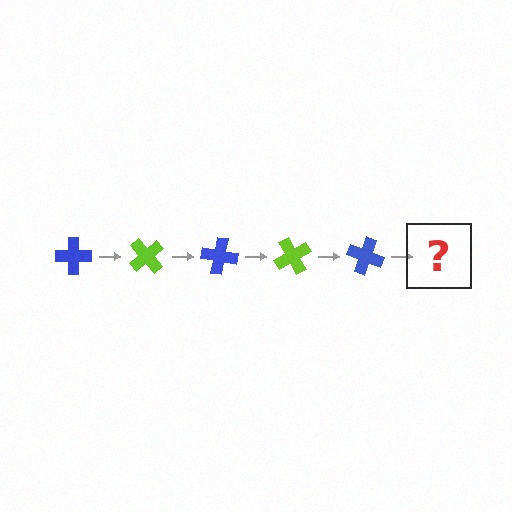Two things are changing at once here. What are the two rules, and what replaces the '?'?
The two rules are that it rotates 50 degrees each step and the color cycles through blue and lime. The '?' should be a lime cross, rotated 250 degrees from the start.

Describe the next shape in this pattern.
It should be a lime cross, rotated 250 degrees from the start.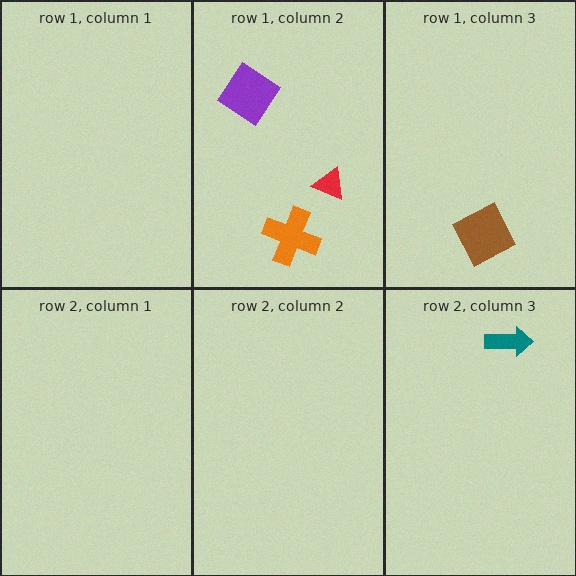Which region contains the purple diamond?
The row 1, column 2 region.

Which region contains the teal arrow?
The row 2, column 3 region.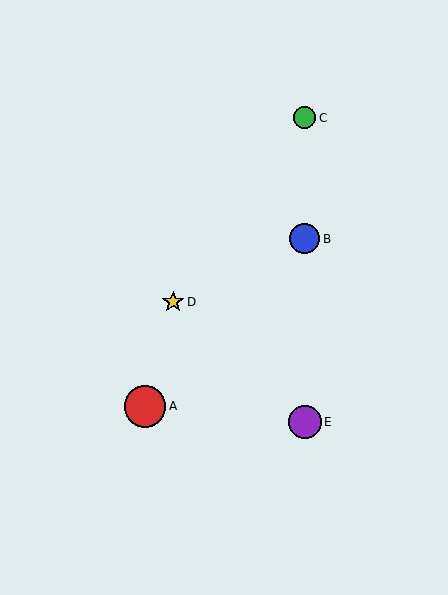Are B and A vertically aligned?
No, B is at x≈305 and A is at x≈145.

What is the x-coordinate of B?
Object B is at x≈305.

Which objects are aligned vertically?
Objects B, C, E are aligned vertically.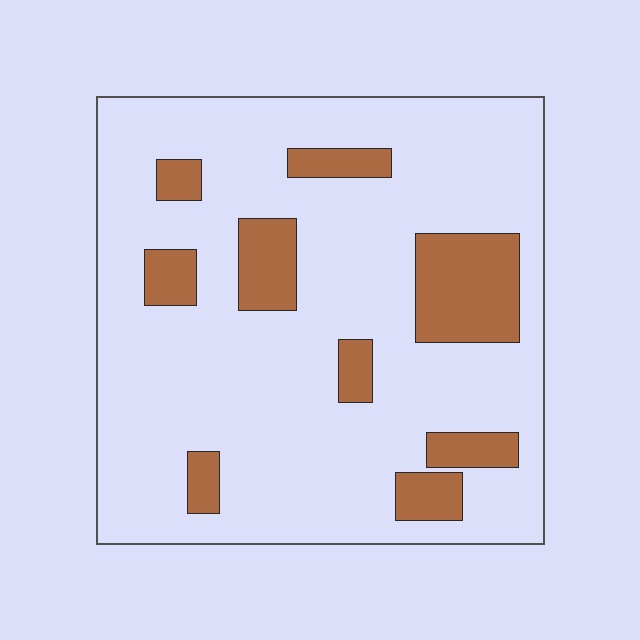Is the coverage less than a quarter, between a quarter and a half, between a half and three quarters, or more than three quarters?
Less than a quarter.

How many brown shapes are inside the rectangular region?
9.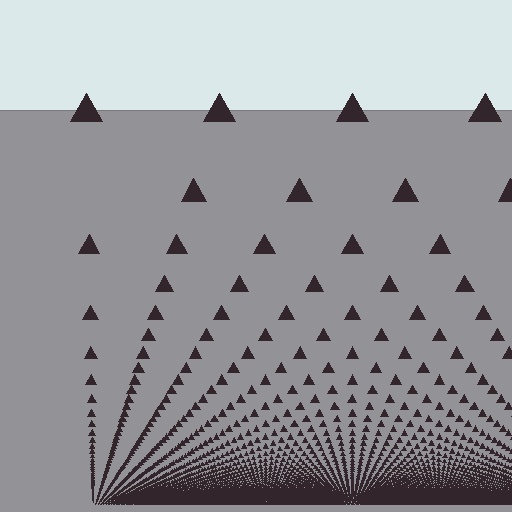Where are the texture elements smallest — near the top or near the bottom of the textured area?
Near the bottom.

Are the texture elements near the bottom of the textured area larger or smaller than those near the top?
Smaller. The gradient is inverted — elements near the bottom are smaller and denser.